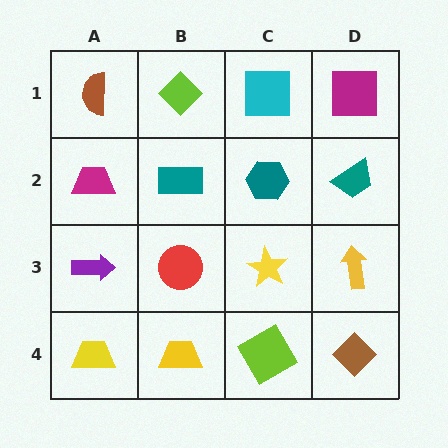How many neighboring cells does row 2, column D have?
3.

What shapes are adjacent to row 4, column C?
A yellow star (row 3, column C), a yellow trapezoid (row 4, column B), a brown diamond (row 4, column D).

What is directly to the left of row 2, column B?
A magenta trapezoid.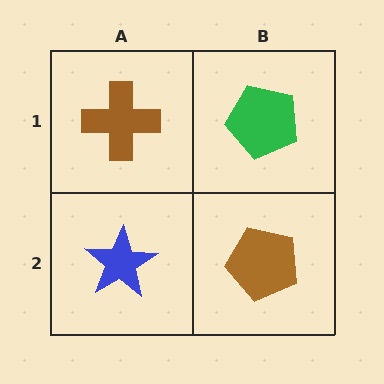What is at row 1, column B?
A green pentagon.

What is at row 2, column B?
A brown pentagon.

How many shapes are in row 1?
2 shapes.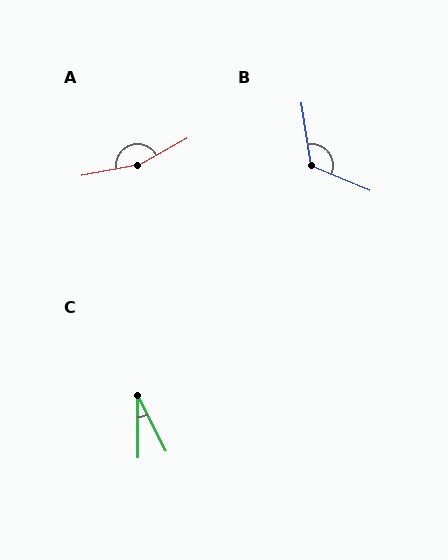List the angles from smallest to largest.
C (27°), B (121°), A (162°).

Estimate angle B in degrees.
Approximately 121 degrees.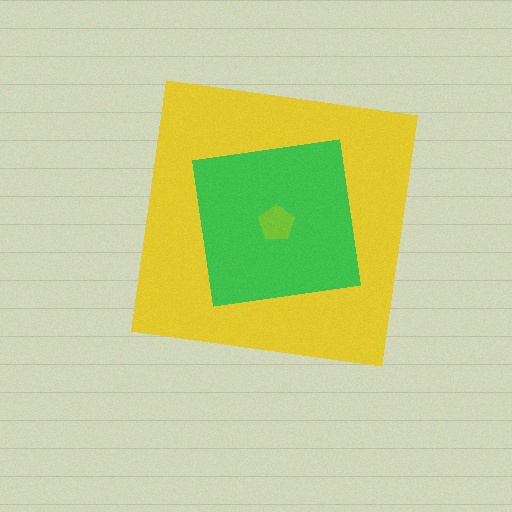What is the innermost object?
The lime pentagon.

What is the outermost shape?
The yellow square.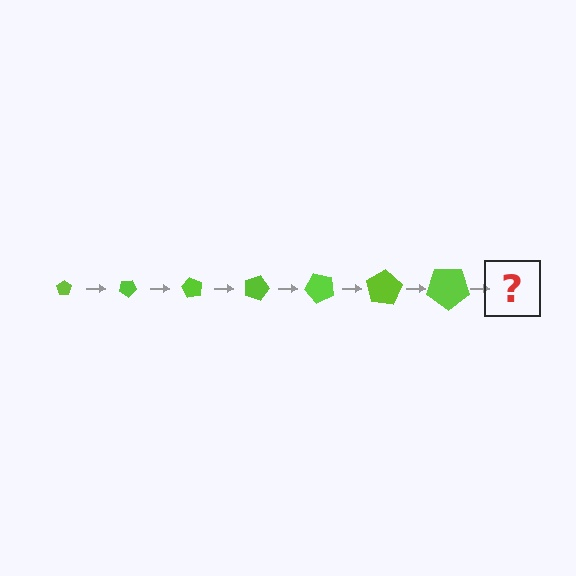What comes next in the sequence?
The next element should be a pentagon, larger than the previous one and rotated 210 degrees from the start.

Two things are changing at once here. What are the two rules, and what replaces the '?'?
The two rules are that the pentagon grows larger each step and it rotates 30 degrees each step. The '?' should be a pentagon, larger than the previous one and rotated 210 degrees from the start.